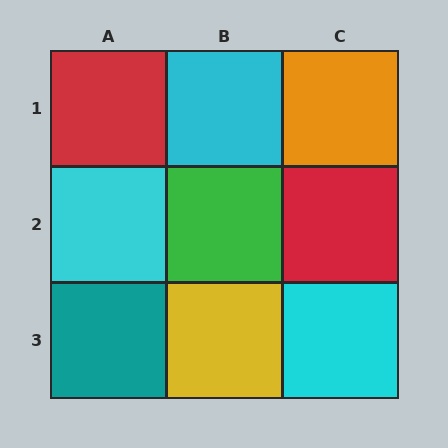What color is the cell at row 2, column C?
Red.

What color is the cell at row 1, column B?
Cyan.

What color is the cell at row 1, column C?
Orange.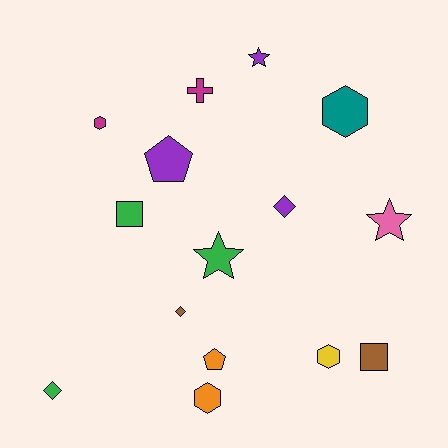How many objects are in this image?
There are 15 objects.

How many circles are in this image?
There are no circles.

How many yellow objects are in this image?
There is 1 yellow object.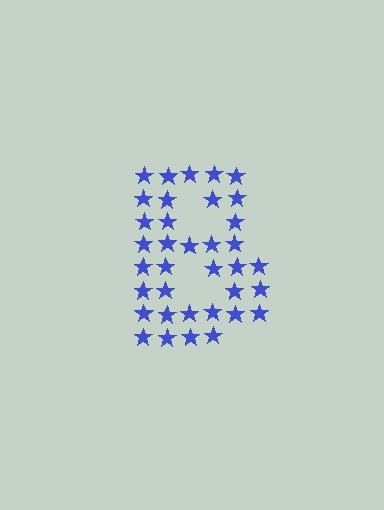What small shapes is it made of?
It is made of small stars.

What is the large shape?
The large shape is the letter B.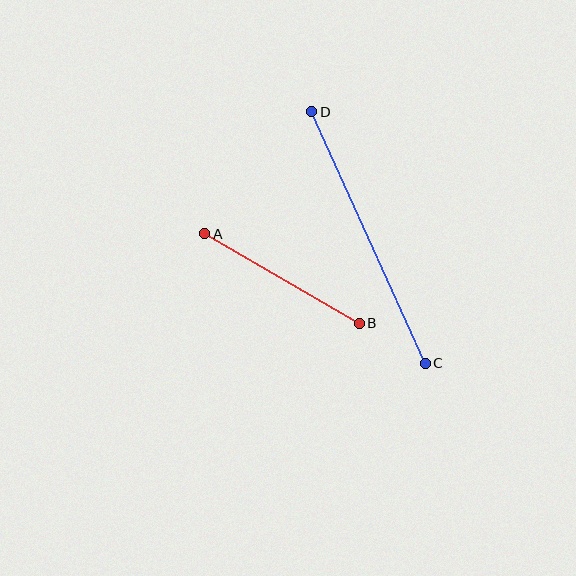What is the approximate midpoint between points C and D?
The midpoint is at approximately (369, 237) pixels.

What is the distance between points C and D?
The distance is approximately 276 pixels.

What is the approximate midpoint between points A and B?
The midpoint is at approximately (282, 278) pixels.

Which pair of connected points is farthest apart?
Points C and D are farthest apart.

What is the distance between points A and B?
The distance is approximately 179 pixels.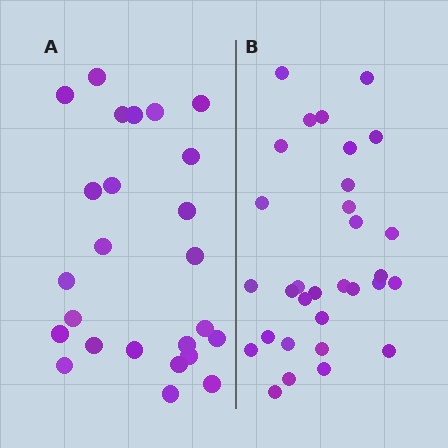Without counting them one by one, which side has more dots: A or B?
Region B (the right region) has more dots.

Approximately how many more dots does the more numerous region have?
Region B has about 6 more dots than region A.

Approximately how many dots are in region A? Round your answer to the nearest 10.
About 20 dots. (The exact count is 25, which rounds to 20.)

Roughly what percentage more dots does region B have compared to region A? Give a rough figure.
About 25% more.